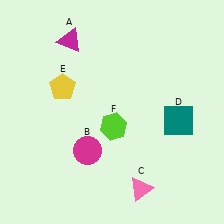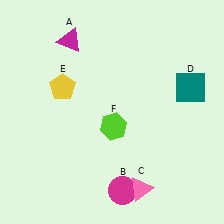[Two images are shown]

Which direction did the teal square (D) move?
The teal square (D) moved up.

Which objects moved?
The objects that moved are: the magenta circle (B), the teal square (D).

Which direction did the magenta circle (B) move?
The magenta circle (B) moved down.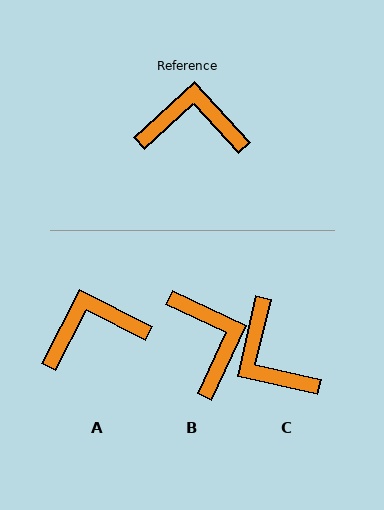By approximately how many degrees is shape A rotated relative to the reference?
Approximately 21 degrees counter-clockwise.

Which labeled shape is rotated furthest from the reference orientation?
C, about 124 degrees away.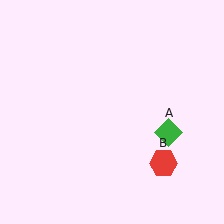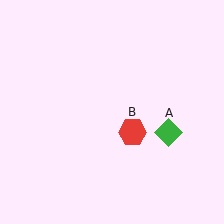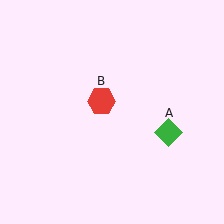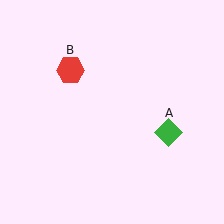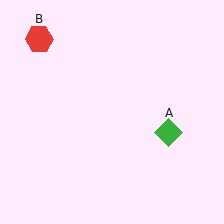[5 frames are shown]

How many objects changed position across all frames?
1 object changed position: red hexagon (object B).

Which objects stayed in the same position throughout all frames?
Green diamond (object A) remained stationary.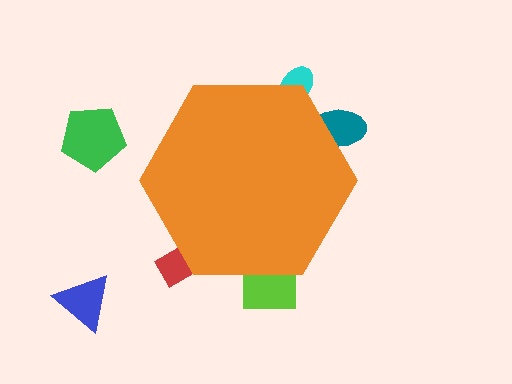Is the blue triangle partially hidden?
No, the blue triangle is fully visible.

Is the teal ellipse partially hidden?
Yes, the teal ellipse is partially hidden behind the orange hexagon.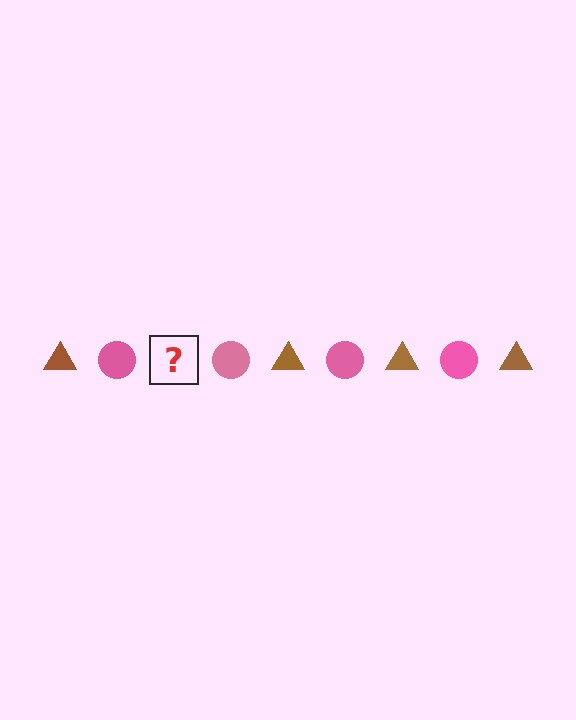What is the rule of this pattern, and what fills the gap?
The rule is that the pattern alternates between brown triangle and pink circle. The gap should be filled with a brown triangle.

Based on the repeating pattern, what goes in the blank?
The blank should be a brown triangle.